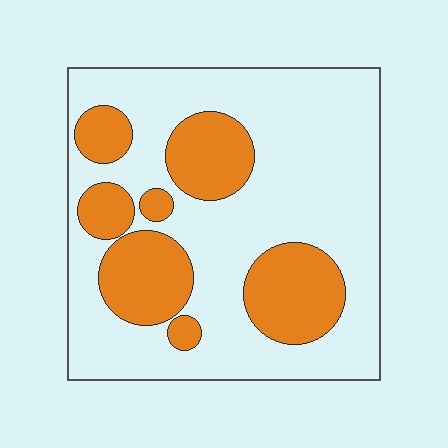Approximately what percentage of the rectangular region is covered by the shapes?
Approximately 30%.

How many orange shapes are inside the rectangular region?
7.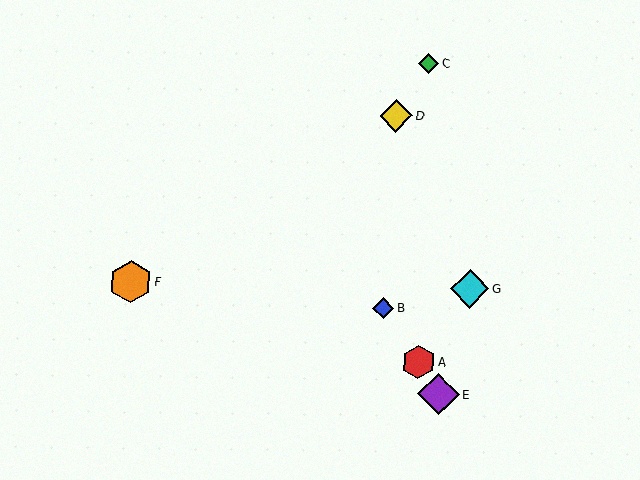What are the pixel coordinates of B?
Object B is at (383, 308).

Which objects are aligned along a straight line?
Objects A, B, E are aligned along a straight line.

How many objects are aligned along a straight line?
3 objects (A, B, E) are aligned along a straight line.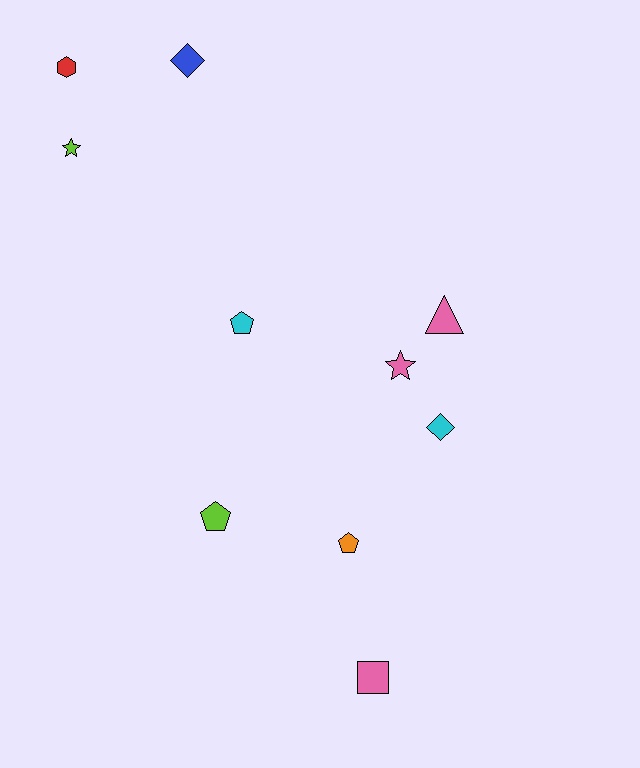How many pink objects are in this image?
There are 3 pink objects.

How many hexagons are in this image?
There is 1 hexagon.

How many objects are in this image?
There are 10 objects.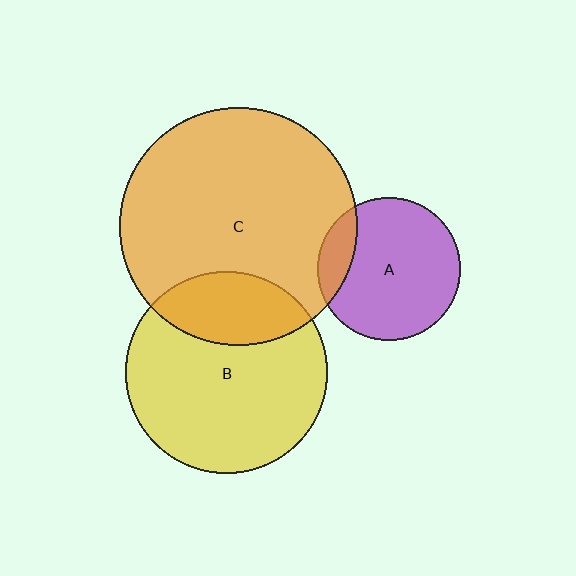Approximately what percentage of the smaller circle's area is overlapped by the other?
Approximately 15%.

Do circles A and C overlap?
Yes.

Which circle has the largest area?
Circle C (orange).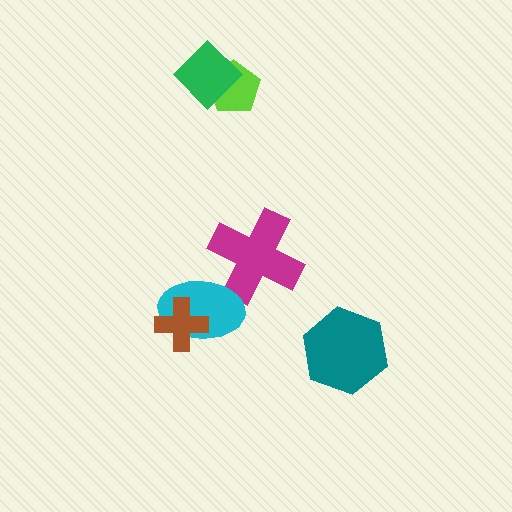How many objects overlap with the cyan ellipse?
2 objects overlap with the cyan ellipse.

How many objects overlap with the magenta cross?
1 object overlaps with the magenta cross.